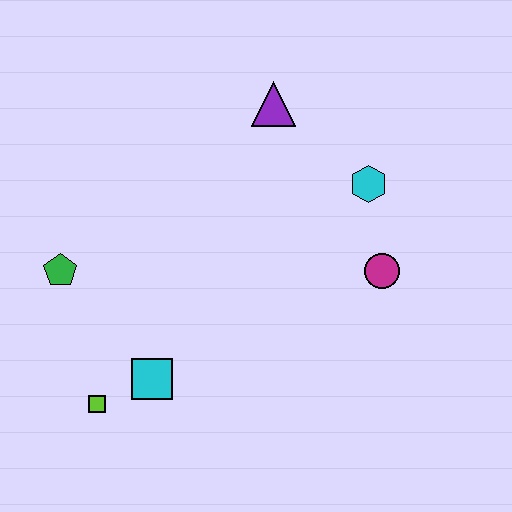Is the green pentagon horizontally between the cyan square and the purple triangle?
No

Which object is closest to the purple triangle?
The cyan hexagon is closest to the purple triangle.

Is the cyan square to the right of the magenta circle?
No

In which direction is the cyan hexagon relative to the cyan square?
The cyan hexagon is to the right of the cyan square.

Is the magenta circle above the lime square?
Yes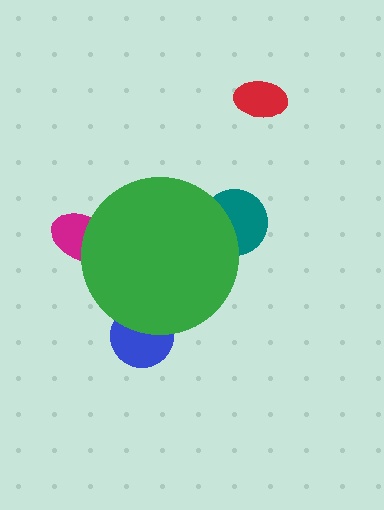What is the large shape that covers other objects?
A green circle.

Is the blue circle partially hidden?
Yes, the blue circle is partially hidden behind the green circle.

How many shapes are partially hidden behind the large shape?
3 shapes are partially hidden.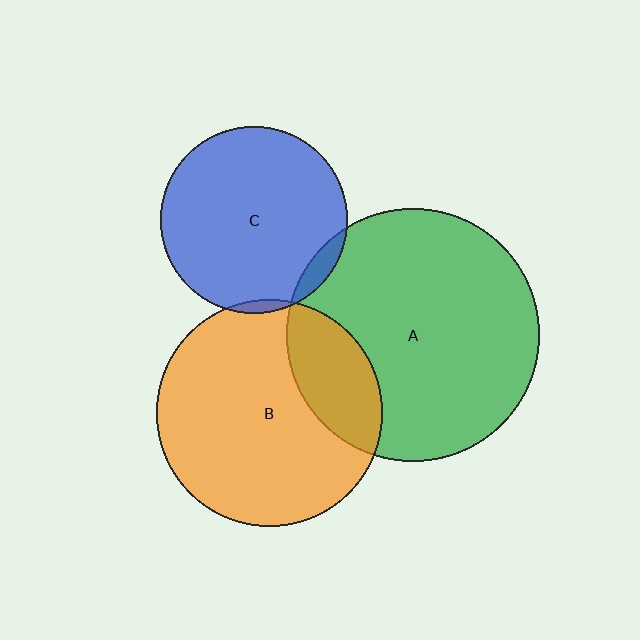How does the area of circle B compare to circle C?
Approximately 1.5 times.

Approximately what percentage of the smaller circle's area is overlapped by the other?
Approximately 25%.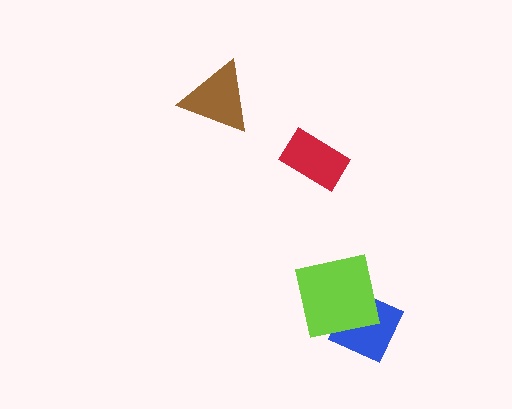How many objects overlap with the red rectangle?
0 objects overlap with the red rectangle.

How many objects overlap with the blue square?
1 object overlaps with the blue square.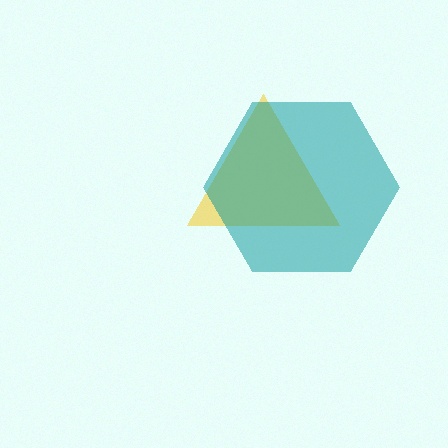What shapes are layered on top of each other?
The layered shapes are: a yellow triangle, a teal hexagon.